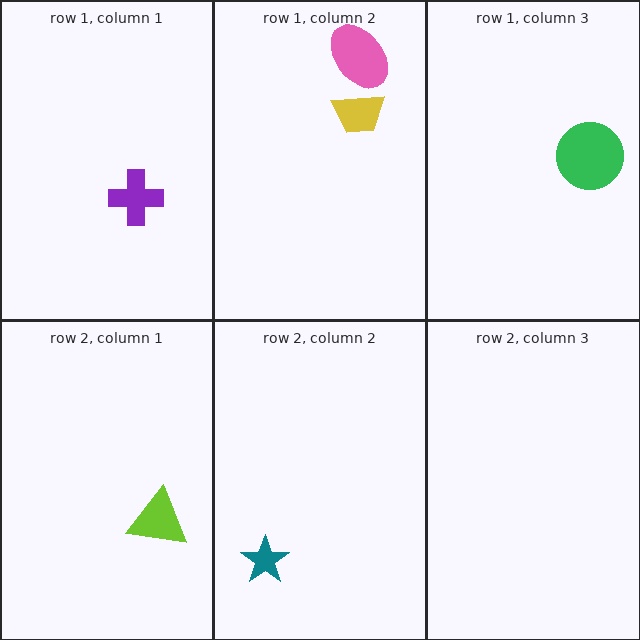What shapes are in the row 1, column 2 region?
The yellow trapezoid, the pink ellipse.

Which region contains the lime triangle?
The row 2, column 1 region.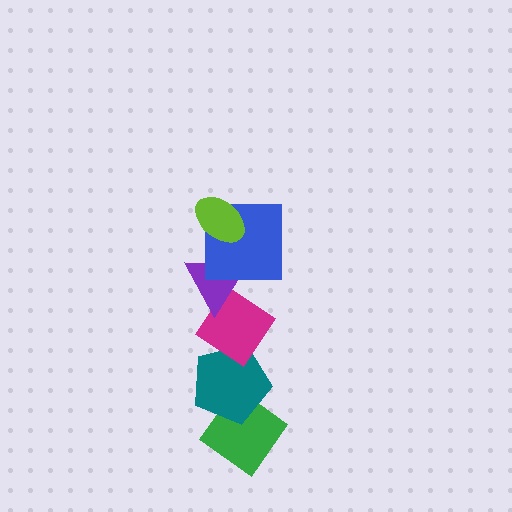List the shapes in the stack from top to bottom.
From top to bottom: the lime ellipse, the blue square, the purple triangle, the magenta diamond, the teal pentagon, the green diamond.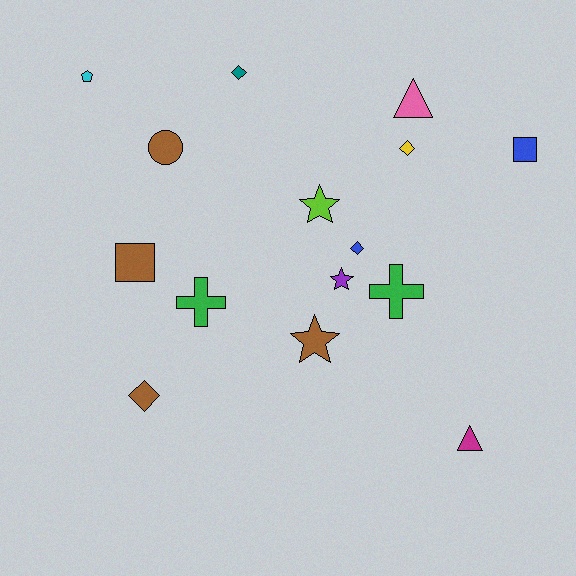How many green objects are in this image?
There are 2 green objects.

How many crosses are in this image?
There are 2 crosses.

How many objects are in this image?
There are 15 objects.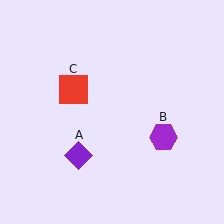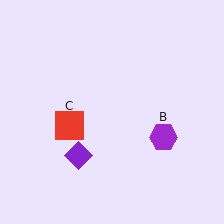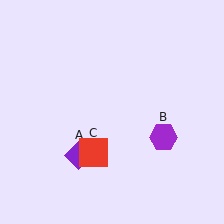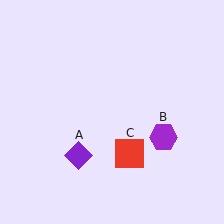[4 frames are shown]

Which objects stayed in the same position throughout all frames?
Purple diamond (object A) and purple hexagon (object B) remained stationary.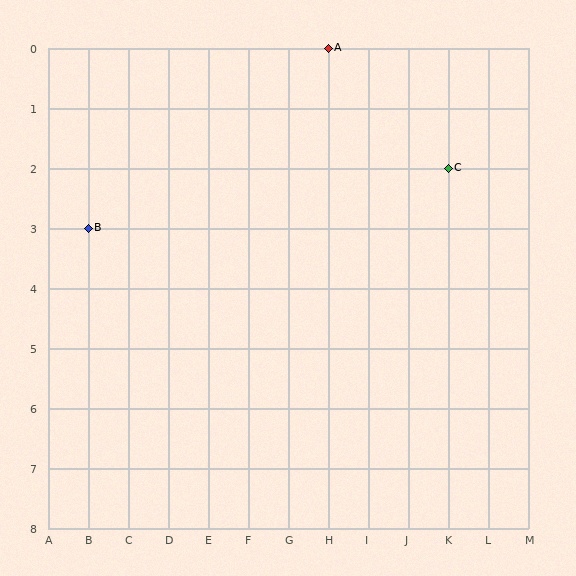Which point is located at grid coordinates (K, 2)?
Point C is at (K, 2).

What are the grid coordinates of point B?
Point B is at grid coordinates (B, 3).